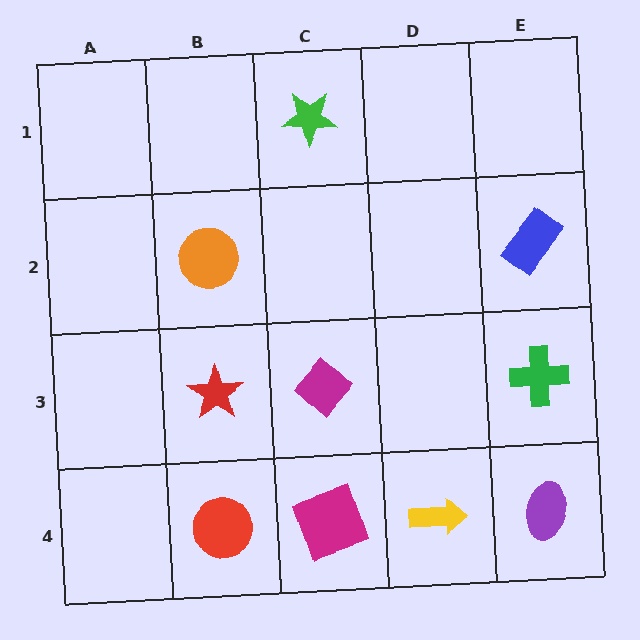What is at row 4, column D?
A yellow arrow.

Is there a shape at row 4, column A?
No, that cell is empty.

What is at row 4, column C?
A magenta square.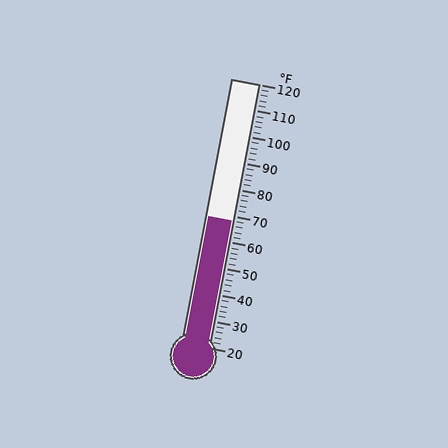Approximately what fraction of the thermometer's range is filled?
The thermometer is filled to approximately 50% of its range.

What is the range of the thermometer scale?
The thermometer scale ranges from 20°F to 120°F.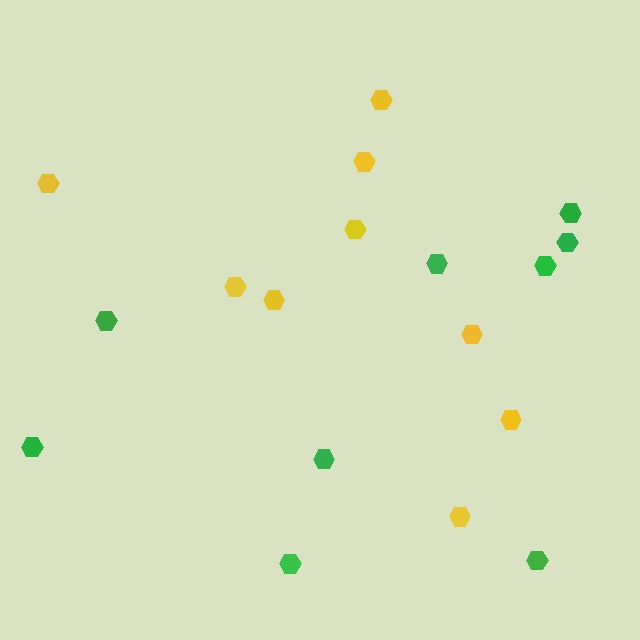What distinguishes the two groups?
There are 2 groups: one group of yellow hexagons (9) and one group of green hexagons (9).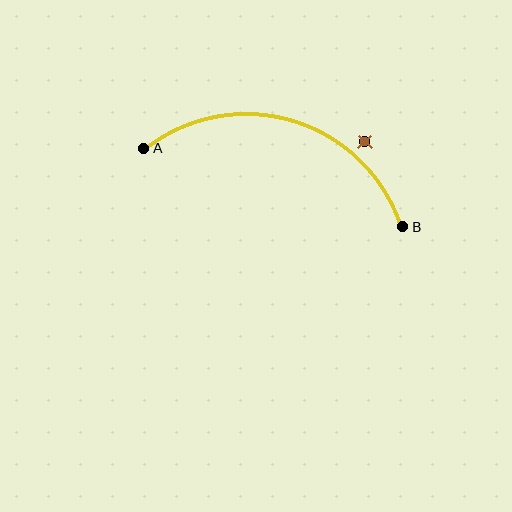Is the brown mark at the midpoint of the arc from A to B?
No — the brown mark does not lie on the arc at all. It sits slightly outside the curve.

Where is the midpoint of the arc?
The arc midpoint is the point on the curve farthest from the straight line joining A and B. It sits above that line.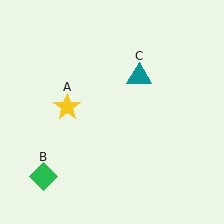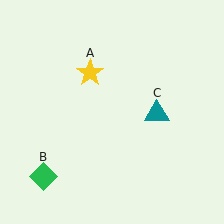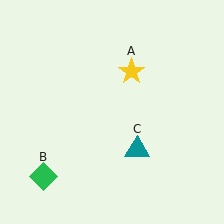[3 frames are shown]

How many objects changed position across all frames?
2 objects changed position: yellow star (object A), teal triangle (object C).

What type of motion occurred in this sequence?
The yellow star (object A), teal triangle (object C) rotated clockwise around the center of the scene.